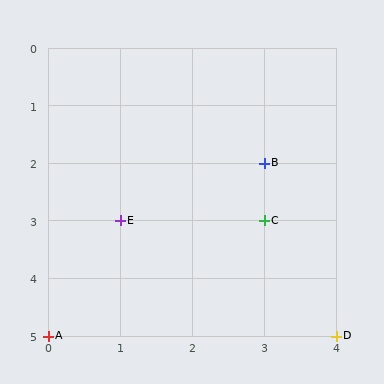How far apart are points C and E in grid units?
Points C and E are 2 columns apart.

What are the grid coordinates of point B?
Point B is at grid coordinates (3, 2).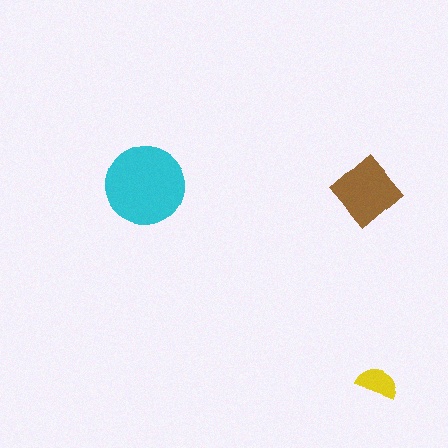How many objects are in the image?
There are 3 objects in the image.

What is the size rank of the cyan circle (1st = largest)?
1st.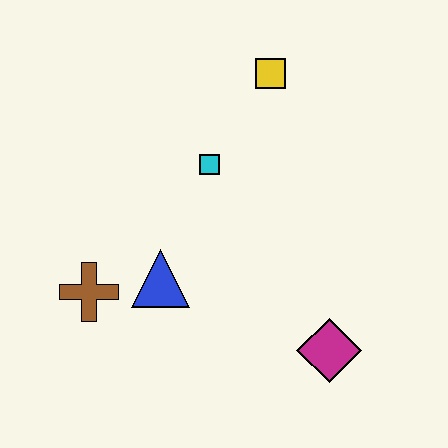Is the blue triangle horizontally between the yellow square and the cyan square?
No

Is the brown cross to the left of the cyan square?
Yes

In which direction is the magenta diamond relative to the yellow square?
The magenta diamond is below the yellow square.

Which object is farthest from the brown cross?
The yellow square is farthest from the brown cross.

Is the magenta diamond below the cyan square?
Yes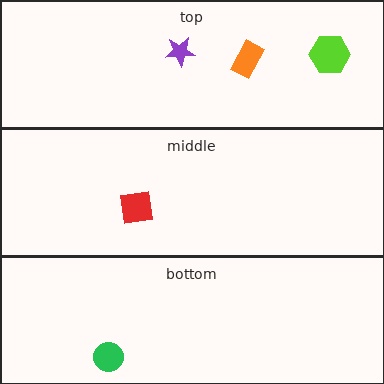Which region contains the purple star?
The top region.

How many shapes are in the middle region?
1.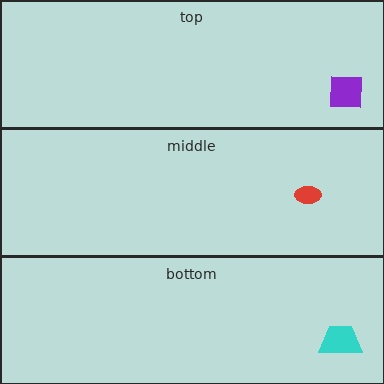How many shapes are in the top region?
1.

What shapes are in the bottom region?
The cyan trapezoid.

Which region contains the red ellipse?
The middle region.